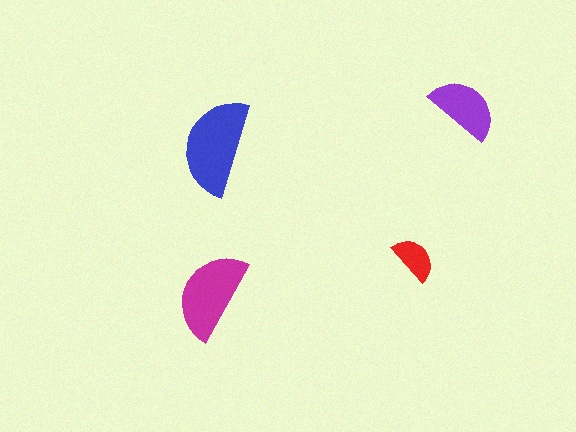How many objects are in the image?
There are 4 objects in the image.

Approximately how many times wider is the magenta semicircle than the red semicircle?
About 2 times wider.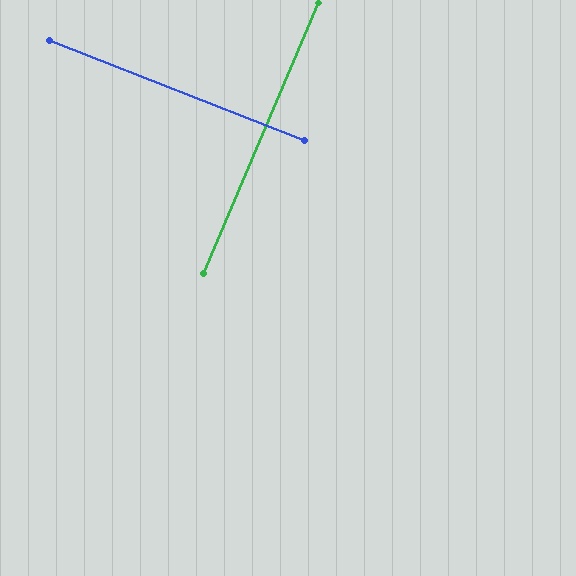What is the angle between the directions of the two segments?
Approximately 88 degrees.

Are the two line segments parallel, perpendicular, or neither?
Perpendicular — they meet at approximately 88°.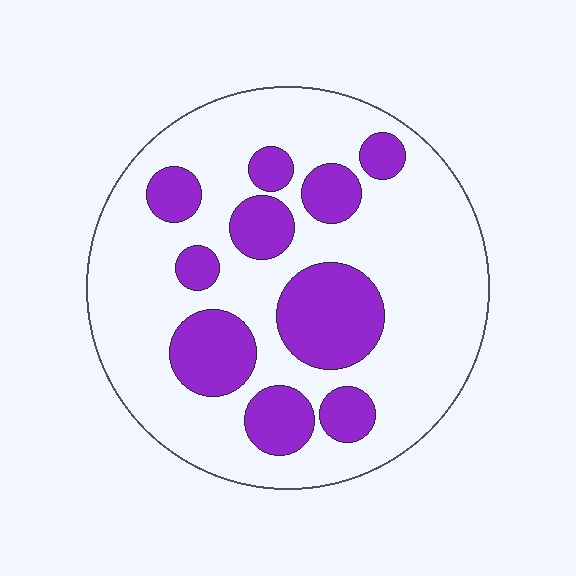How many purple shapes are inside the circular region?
10.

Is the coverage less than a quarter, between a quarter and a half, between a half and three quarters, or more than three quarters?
Between a quarter and a half.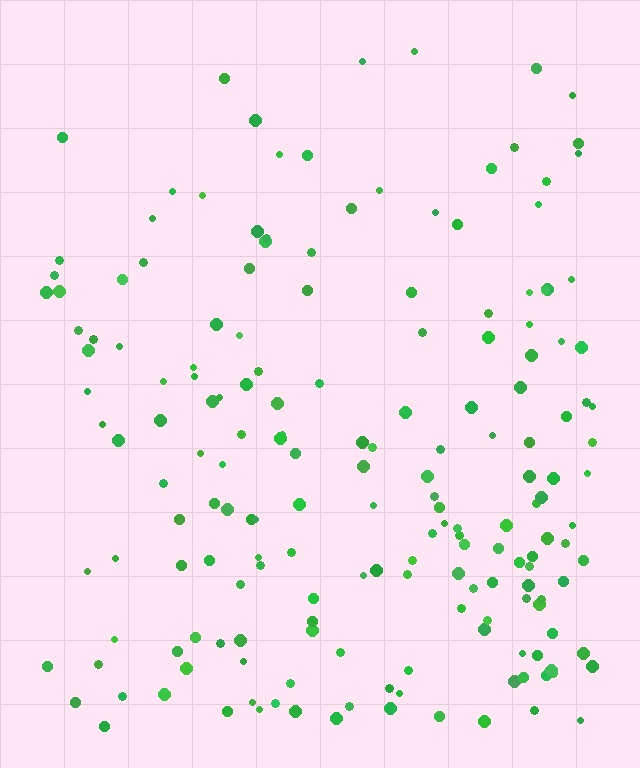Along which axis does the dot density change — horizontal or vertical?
Vertical.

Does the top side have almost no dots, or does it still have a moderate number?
Still a moderate number, just noticeably fewer than the bottom.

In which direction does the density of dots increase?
From top to bottom, with the bottom side densest.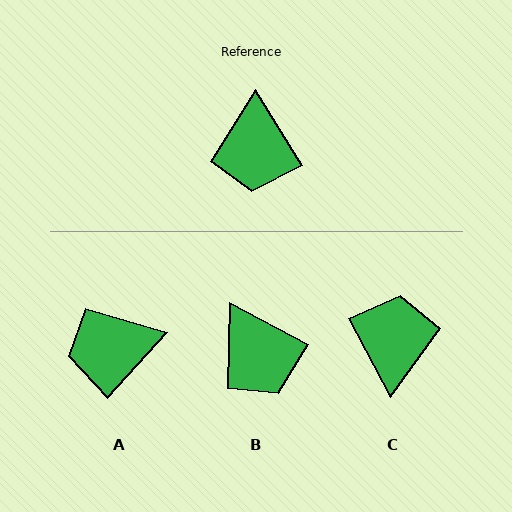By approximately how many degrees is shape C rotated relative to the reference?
Approximately 177 degrees counter-clockwise.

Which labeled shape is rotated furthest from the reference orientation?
C, about 177 degrees away.